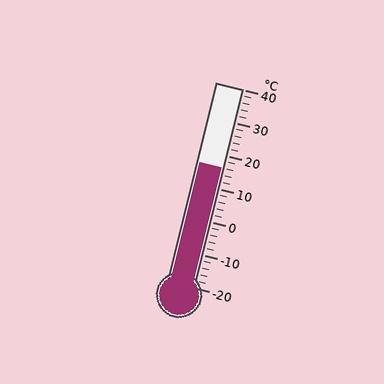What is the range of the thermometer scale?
The thermometer scale ranges from -20°C to 40°C.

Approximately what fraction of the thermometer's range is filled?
The thermometer is filled to approximately 60% of its range.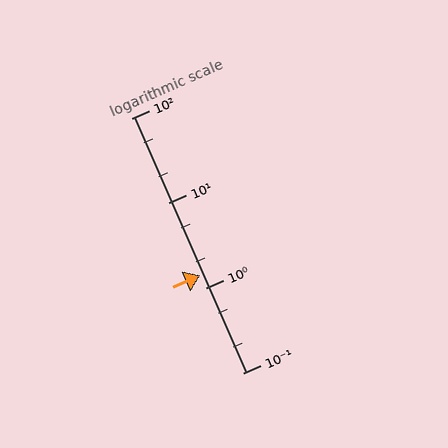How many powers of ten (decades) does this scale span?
The scale spans 3 decades, from 0.1 to 100.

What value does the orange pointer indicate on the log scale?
The pointer indicates approximately 1.4.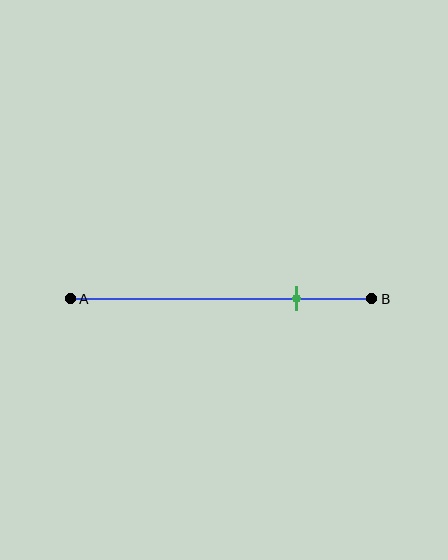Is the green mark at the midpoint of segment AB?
No, the mark is at about 75% from A, not at the 50% midpoint.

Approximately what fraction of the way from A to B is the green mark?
The green mark is approximately 75% of the way from A to B.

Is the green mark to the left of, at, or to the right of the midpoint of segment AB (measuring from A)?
The green mark is to the right of the midpoint of segment AB.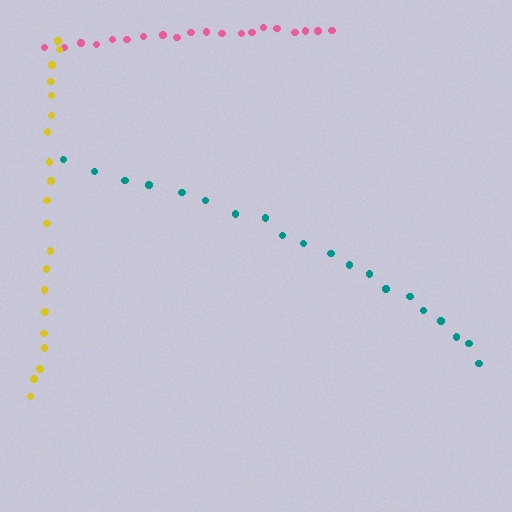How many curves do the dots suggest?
There are 3 distinct paths.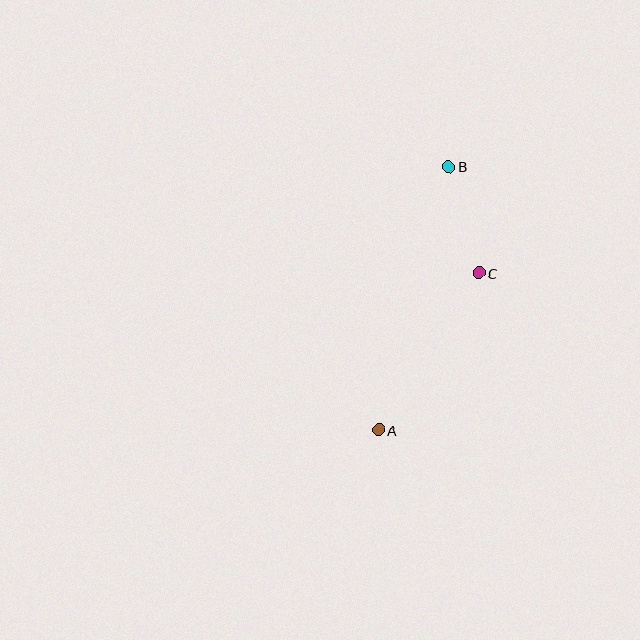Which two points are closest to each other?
Points B and C are closest to each other.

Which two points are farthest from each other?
Points A and B are farthest from each other.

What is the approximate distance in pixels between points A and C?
The distance between A and C is approximately 186 pixels.